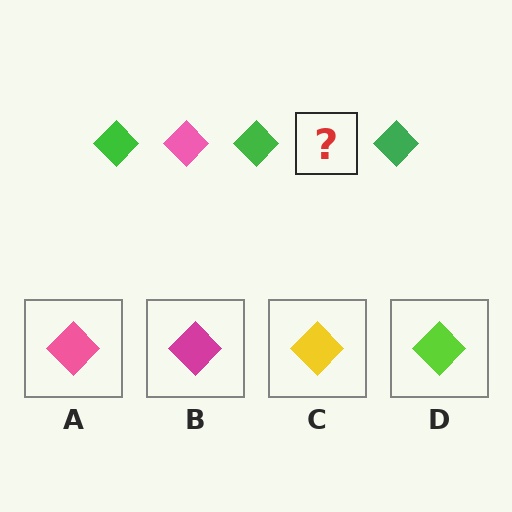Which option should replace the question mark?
Option A.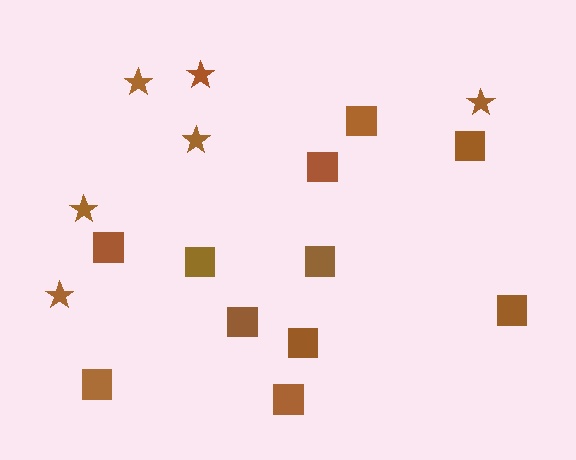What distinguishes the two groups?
There are 2 groups: one group of stars (6) and one group of squares (11).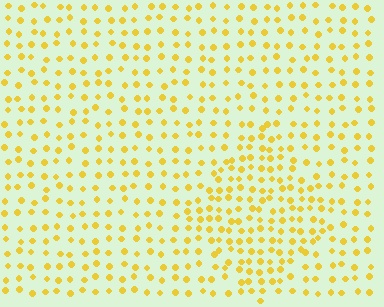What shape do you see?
I see a diamond.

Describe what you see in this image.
The image contains small yellow elements arranged at two different densities. A diamond-shaped region is visible where the elements are more densely packed than the surrounding area.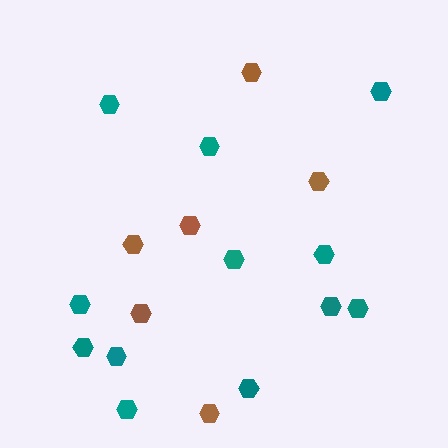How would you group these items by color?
There are 2 groups: one group of brown hexagons (6) and one group of teal hexagons (12).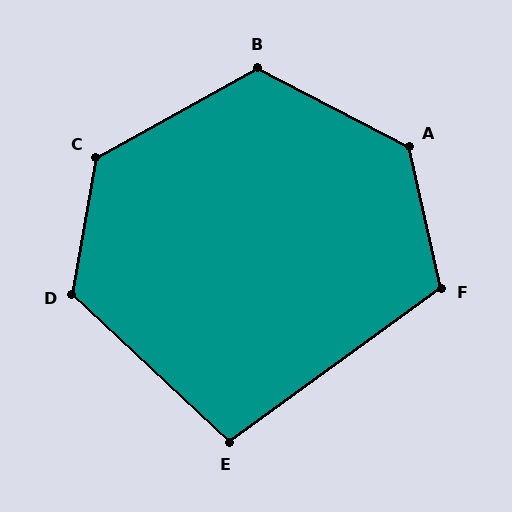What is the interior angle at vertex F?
Approximately 113 degrees (obtuse).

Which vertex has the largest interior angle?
A, at approximately 130 degrees.